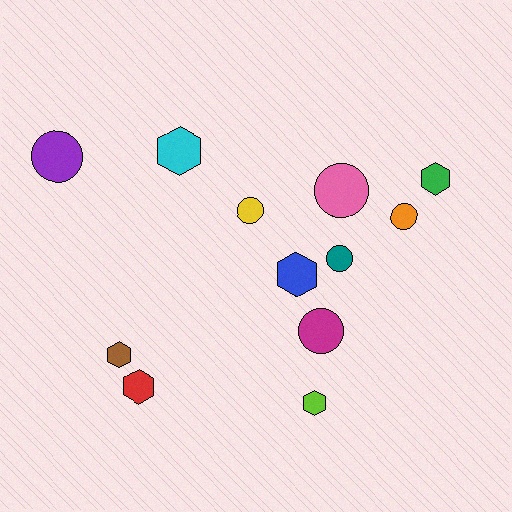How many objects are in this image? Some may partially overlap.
There are 12 objects.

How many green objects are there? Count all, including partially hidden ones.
There is 1 green object.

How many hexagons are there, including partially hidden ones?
There are 6 hexagons.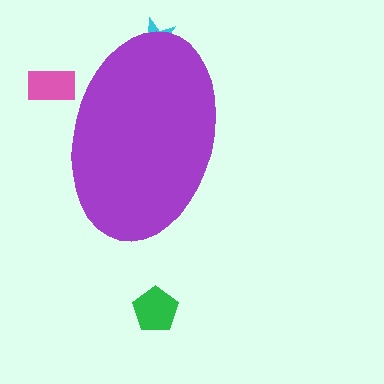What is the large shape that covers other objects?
A purple ellipse.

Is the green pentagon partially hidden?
No, the green pentagon is fully visible.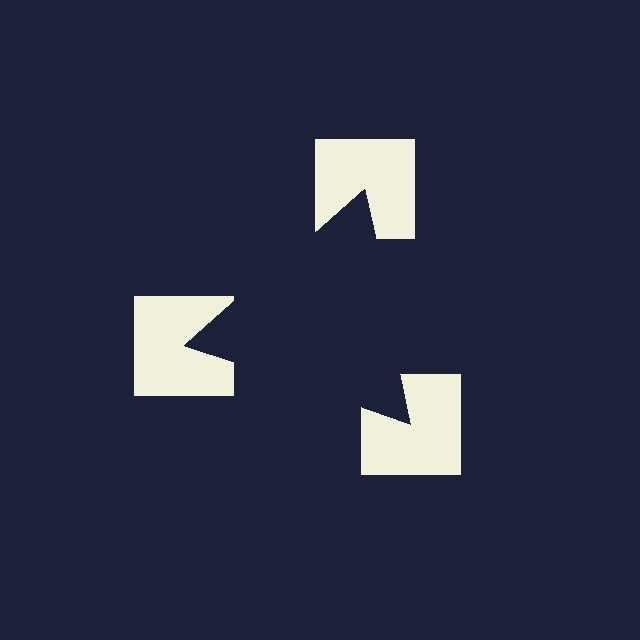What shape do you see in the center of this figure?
An illusory triangle — its edges are inferred from the aligned wedge cuts in the notched squares, not physically drawn.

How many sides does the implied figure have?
3 sides.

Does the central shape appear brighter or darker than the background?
It typically appears slightly darker than the background, even though no actual brightness change is drawn.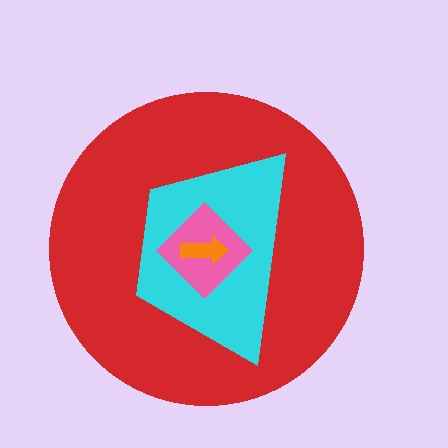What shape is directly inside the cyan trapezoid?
The pink diamond.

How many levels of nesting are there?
4.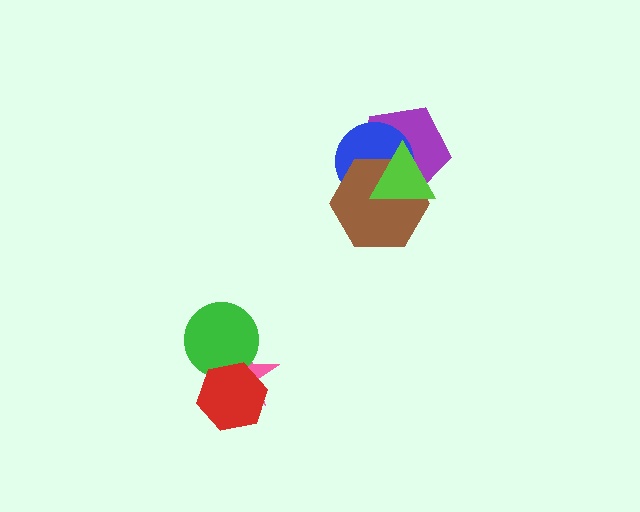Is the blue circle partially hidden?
Yes, it is partially covered by another shape.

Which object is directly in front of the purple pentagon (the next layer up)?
The blue circle is directly in front of the purple pentagon.